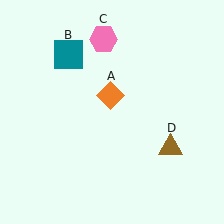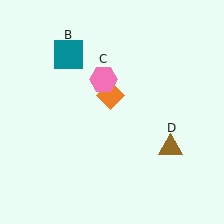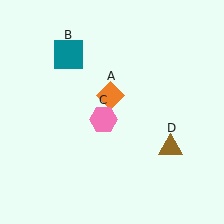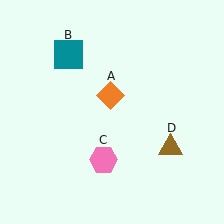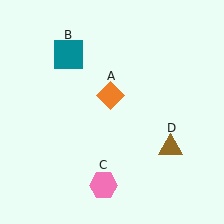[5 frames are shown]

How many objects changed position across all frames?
1 object changed position: pink hexagon (object C).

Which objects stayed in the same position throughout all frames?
Orange diamond (object A) and teal square (object B) and brown triangle (object D) remained stationary.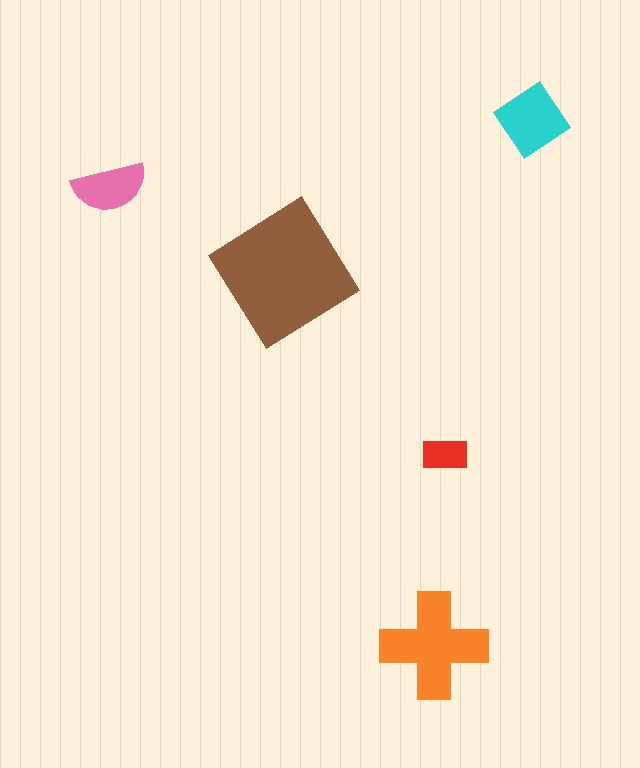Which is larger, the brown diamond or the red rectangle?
The brown diamond.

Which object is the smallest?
The red rectangle.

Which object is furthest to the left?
The pink semicircle is leftmost.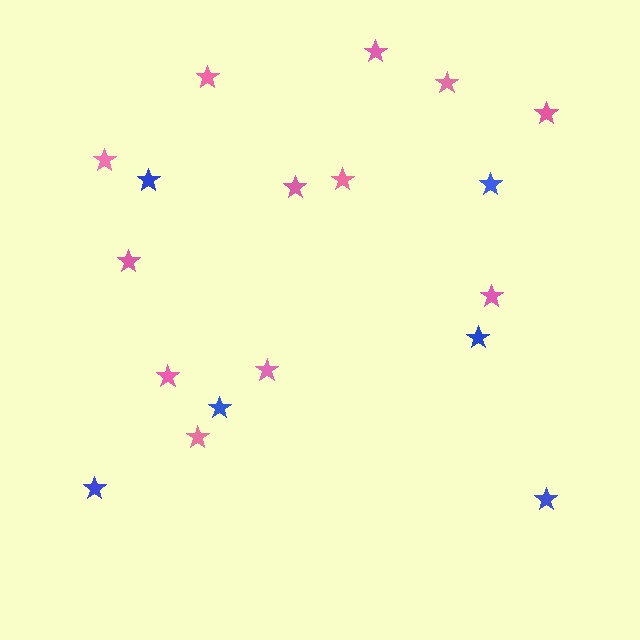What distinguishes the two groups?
There are 2 groups: one group of blue stars (6) and one group of pink stars (12).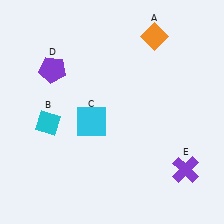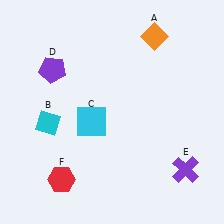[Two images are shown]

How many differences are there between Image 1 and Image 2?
There is 1 difference between the two images.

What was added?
A red hexagon (F) was added in Image 2.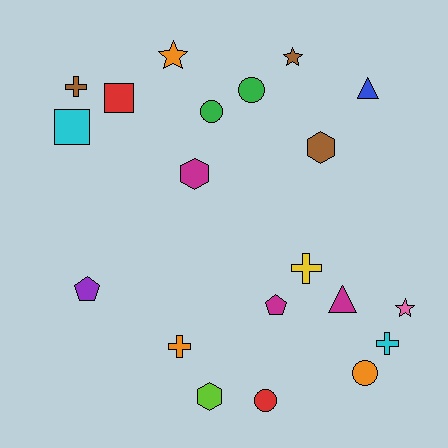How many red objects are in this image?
There are 2 red objects.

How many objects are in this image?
There are 20 objects.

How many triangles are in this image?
There are 2 triangles.